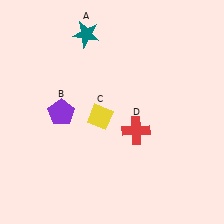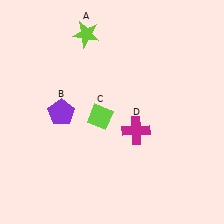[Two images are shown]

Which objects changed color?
A changed from teal to lime. C changed from yellow to lime. D changed from red to magenta.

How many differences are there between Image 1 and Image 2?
There are 3 differences between the two images.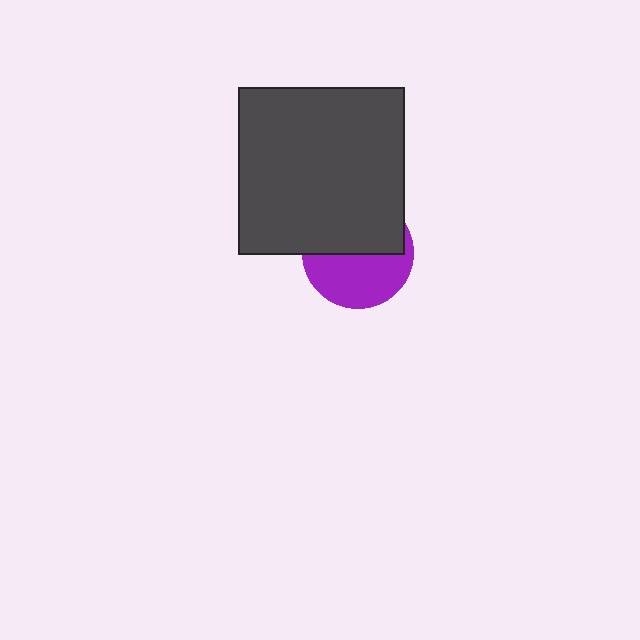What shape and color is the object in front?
The object in front is a dark gray square.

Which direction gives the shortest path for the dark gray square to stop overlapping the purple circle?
Moving up gives the shortest separation.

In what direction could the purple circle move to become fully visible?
The purple circle could move down. That would shift it out from behind the dark gray square entirely.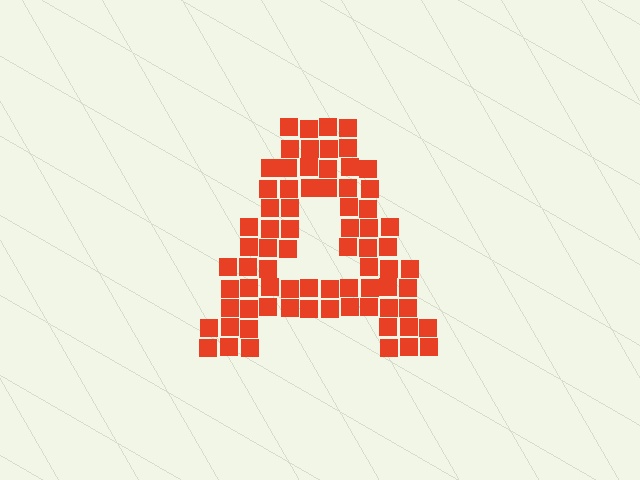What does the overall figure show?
The overall figure shows the letter A.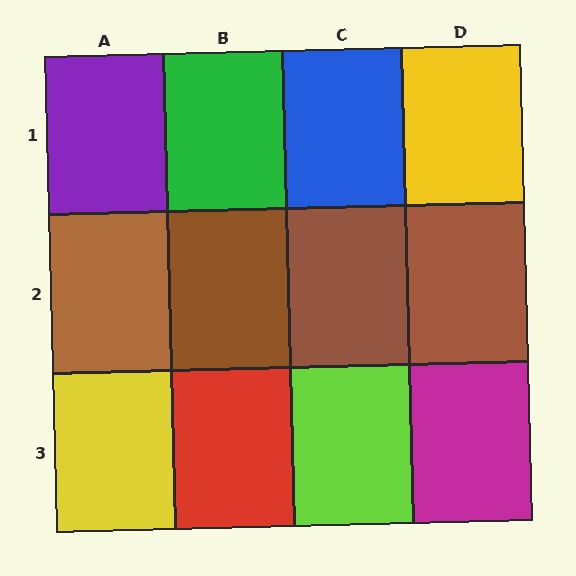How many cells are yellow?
2 cells are yellow.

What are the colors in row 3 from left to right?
Yellow, red, lime, magenta.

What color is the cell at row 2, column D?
Brown.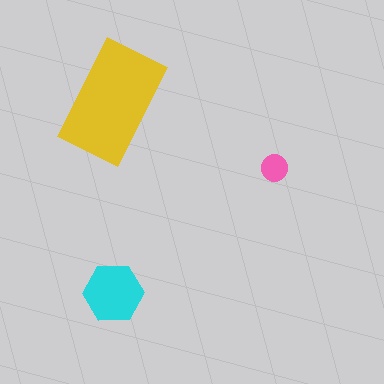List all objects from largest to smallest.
The yellow rectangle, the cyan hexagon, the pink circle.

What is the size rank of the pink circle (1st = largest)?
3rd.